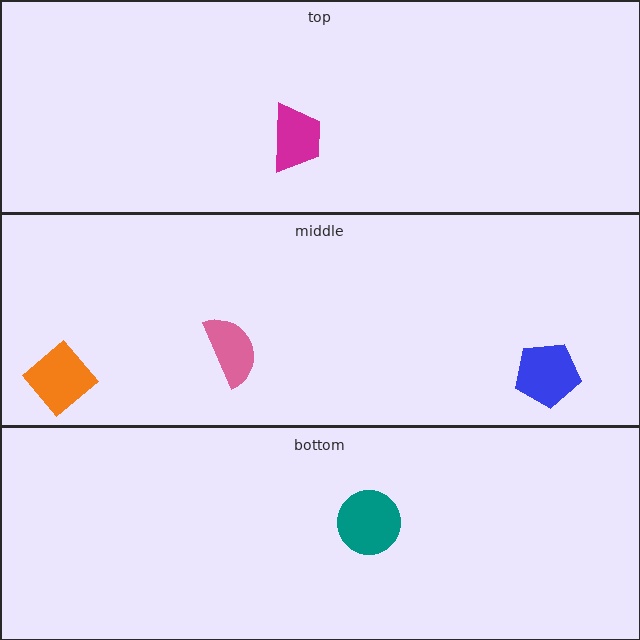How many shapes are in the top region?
1.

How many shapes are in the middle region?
3.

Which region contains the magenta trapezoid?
The top region.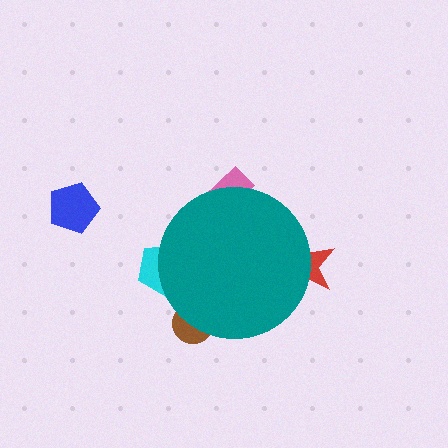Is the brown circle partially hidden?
Yes, the brown circle is partially hidden behind the teal circle.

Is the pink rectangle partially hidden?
Yes, the pink rectangle is partially hidden behind the teal circle.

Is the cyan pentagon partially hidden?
Yes, the cyan pentagon is partially hidden behind the teal circle.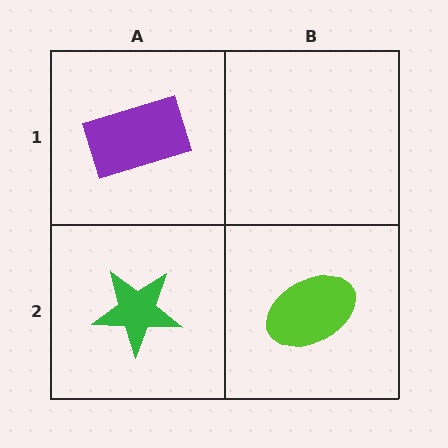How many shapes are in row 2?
2 shapes.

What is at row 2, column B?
A lime ellipse.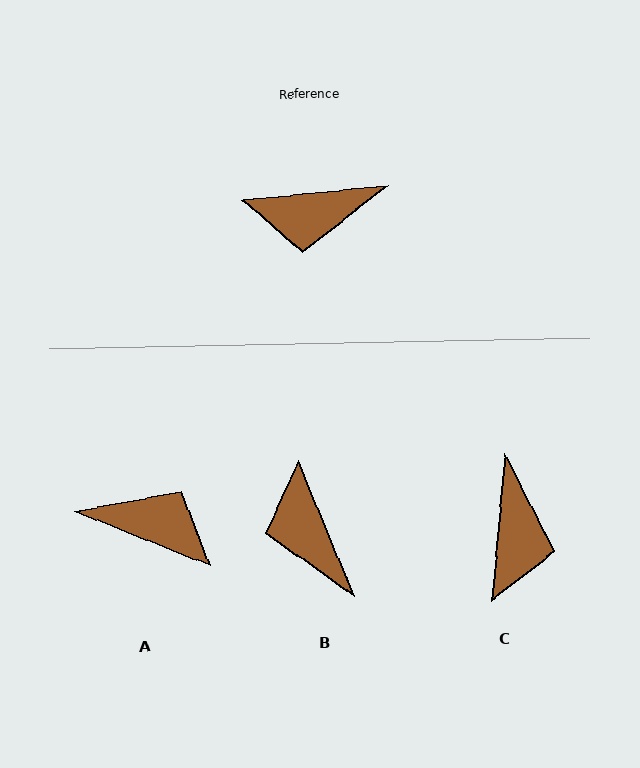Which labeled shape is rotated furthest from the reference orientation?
A, about 152 degrees away.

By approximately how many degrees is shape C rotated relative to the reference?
Approximately 79 degrees counter-clockwise.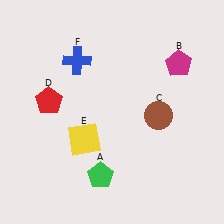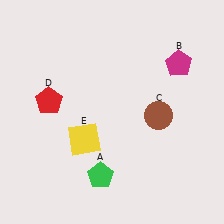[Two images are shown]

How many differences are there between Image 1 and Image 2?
There is 1 difference between the two images.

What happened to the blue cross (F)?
The blue cross (F) was removed in Image 2. It was in the top-left area of Image 1.